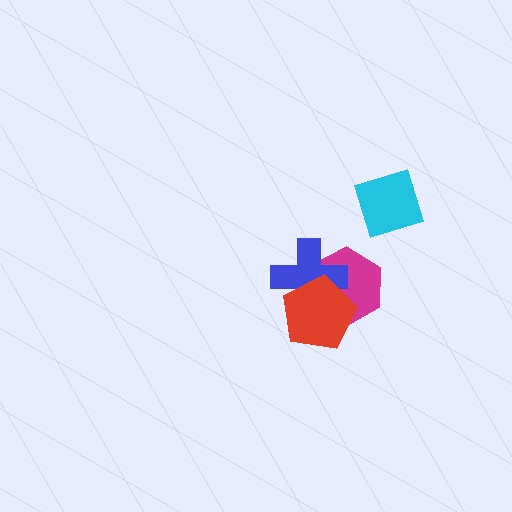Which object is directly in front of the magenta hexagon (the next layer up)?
The blue cross is directly in front of the magenta hexagon.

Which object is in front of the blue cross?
The red pentagon is in front of the blue cross.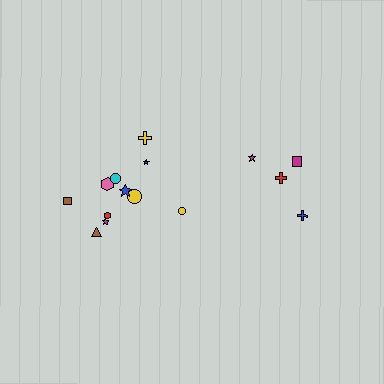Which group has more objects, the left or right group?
The left group.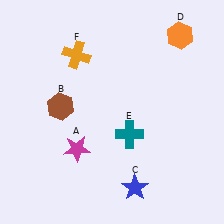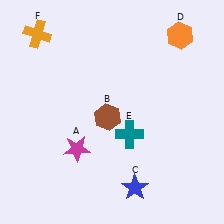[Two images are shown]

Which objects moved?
The objects that moved are: the brown hexagon (B), the orange cross (F).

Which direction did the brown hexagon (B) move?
The brown hexagon (B) moved right.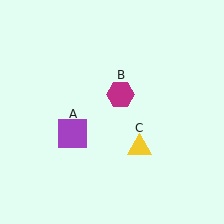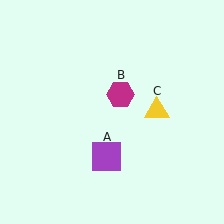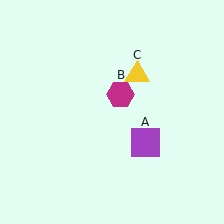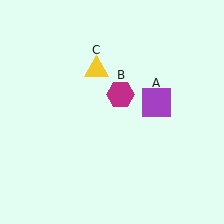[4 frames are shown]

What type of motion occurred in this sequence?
The purple square (object A), yellow triangle (object C) rotated counterclockwise around the center of the scene.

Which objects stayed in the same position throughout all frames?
Magenta hexagon (object B) remained stationary.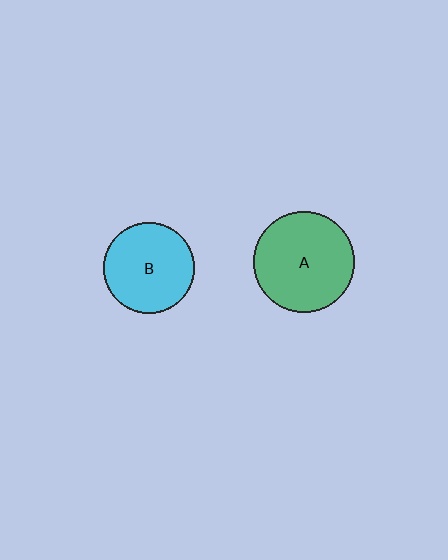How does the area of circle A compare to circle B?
Approximately 1.2 times.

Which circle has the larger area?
Circle A (green).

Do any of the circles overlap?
No, none of the circles overlap.